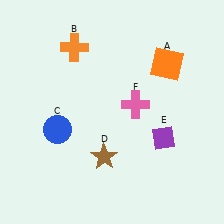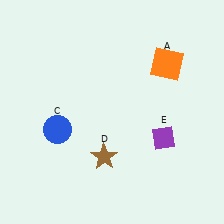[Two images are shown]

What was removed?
The pink cross (F), the orange cross (B) were removed in Image 2.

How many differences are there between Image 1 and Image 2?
There are 2 differences between the two images.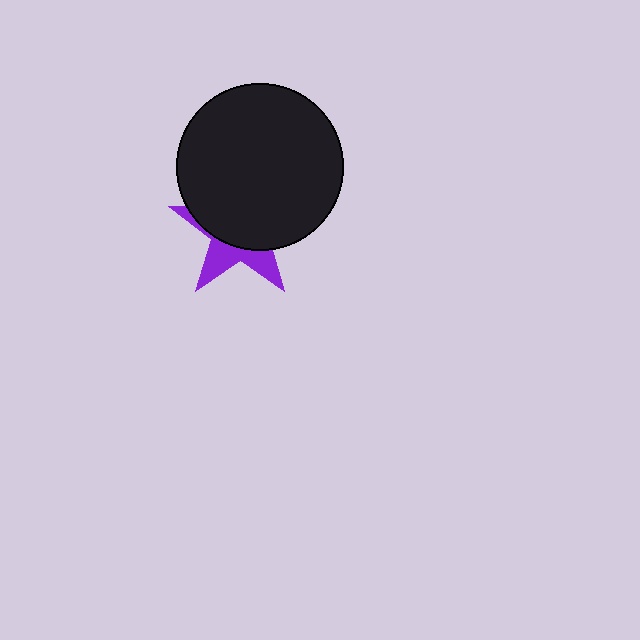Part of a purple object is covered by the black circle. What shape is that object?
It is a star.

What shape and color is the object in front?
The object in front is a black circle.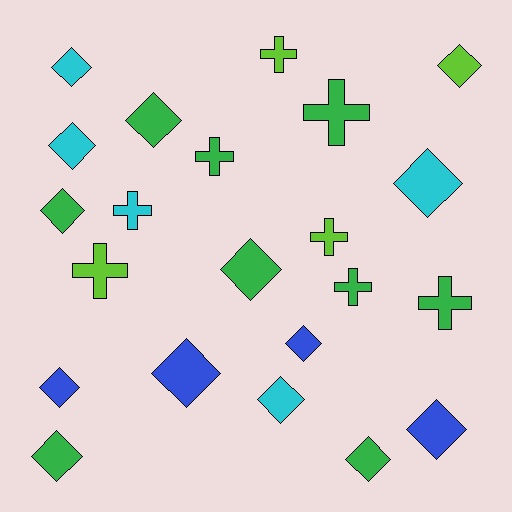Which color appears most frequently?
Green, with 9 objects.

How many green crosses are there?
There are 4 green crosses.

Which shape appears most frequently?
Diamond, with 14 objects.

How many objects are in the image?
There are 22 objects.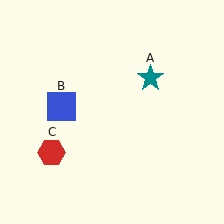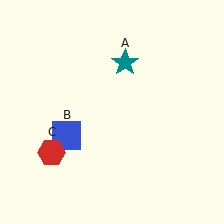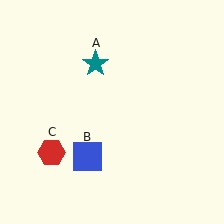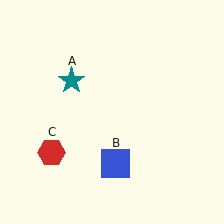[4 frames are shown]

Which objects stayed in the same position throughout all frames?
Red hexagon (object C) remained stationary.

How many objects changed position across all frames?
2 objects changed position: teal star (object A), blue square (object B).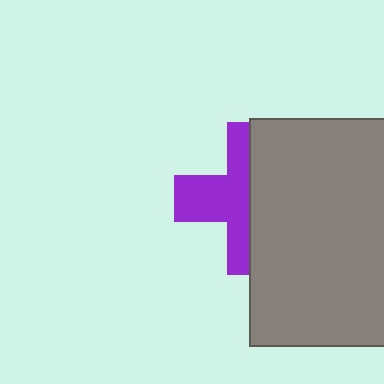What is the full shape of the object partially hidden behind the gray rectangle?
The partially hidden object is a purple cross.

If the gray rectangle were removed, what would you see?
You would see the complete purple cross.